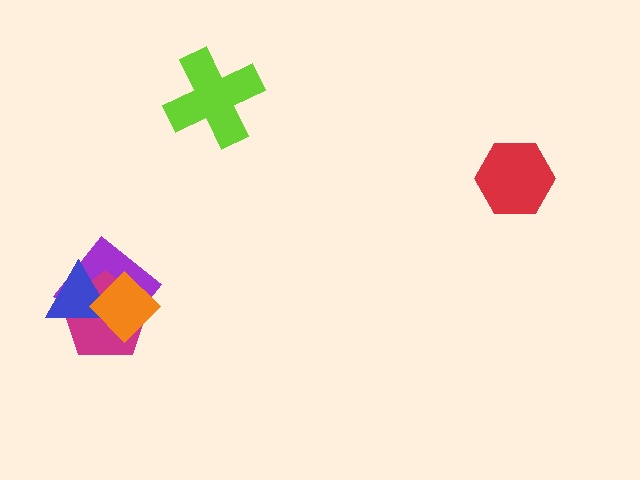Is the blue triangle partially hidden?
Yes, it is partially covered by another shape.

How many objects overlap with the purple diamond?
3 objects overlap with the purple diamond.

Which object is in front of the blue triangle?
The orange diamond is in front of the blue triangle.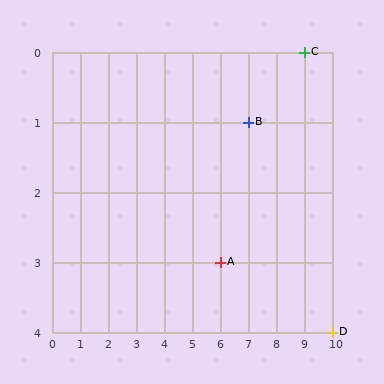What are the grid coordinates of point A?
Point A is at grid coordinates (6, 3).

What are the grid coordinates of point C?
Point C is at grid coordinates (9, 0).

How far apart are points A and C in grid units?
Points A and C are 3 columns and 3 rows apart (about 4.2 grid units diagonally).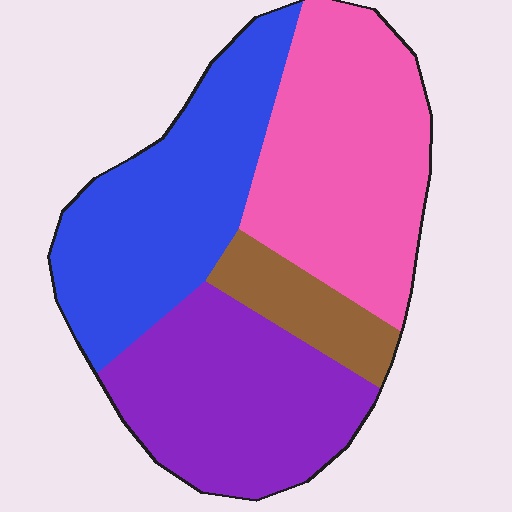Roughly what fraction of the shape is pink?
Pink takes up about one third (1/3) of the shape.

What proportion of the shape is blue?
Blue takes up about one third (1/3) of the shape.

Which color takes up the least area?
Brown, at roughly 10%.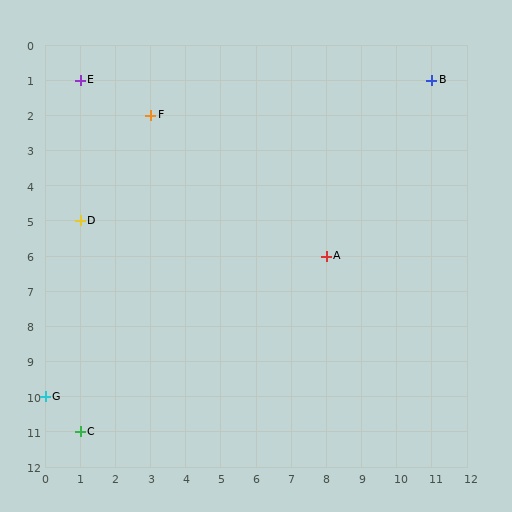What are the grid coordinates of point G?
Point G is at grid coordinates (0, 10).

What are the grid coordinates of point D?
Point D is at grid coordinates (1, 5).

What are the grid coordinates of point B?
Point B is at grid coordinates (11, 1).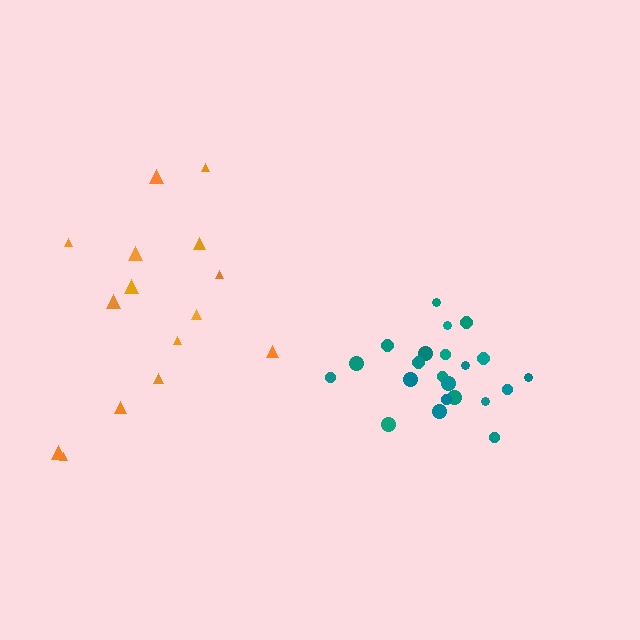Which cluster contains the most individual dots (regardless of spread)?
Teal (22).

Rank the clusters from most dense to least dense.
teal, orange.